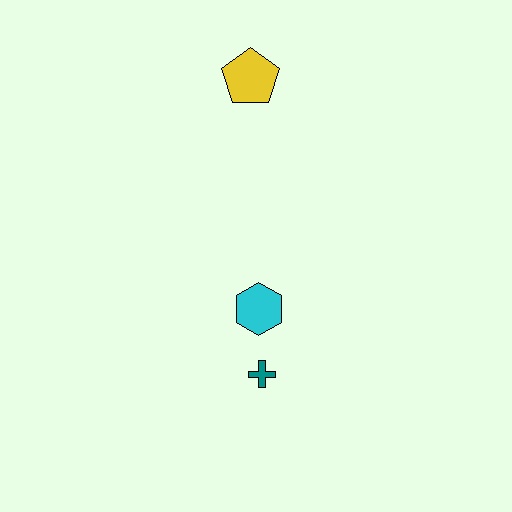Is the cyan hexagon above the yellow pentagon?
No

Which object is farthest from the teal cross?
The yellow pentagon is farthest from the teal cross.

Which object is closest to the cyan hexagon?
The teal cross is closest to the cyan hexagon.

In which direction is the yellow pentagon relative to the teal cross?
The yellow pentagon is above the teal cross.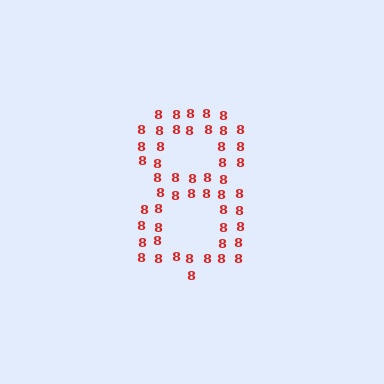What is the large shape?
The large shape is the digit 8.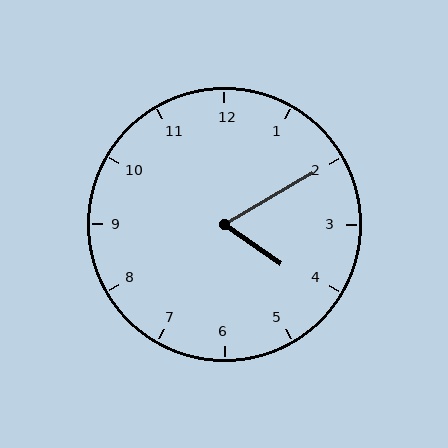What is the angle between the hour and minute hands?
Approximately 65 degrees.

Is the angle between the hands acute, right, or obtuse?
It is acute.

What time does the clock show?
4:10.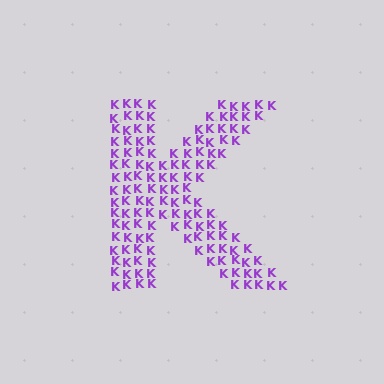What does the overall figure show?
The overall figure shows the letter K.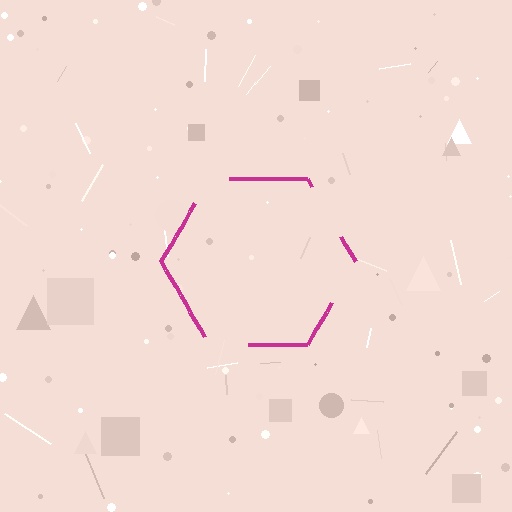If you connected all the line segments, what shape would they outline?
They would outline a hexagon.